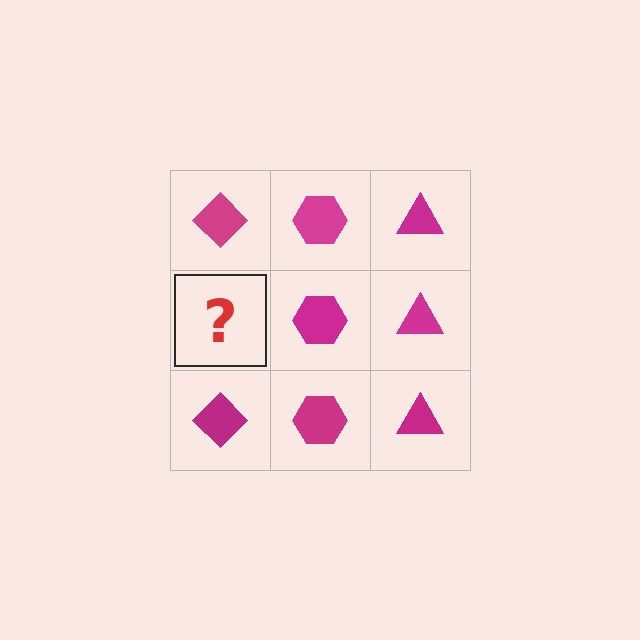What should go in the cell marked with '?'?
The missing cell should contain a magenta diamond.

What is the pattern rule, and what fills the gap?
The rule is that each column has a consistent shape. The gap should be filled with a magenta diamond.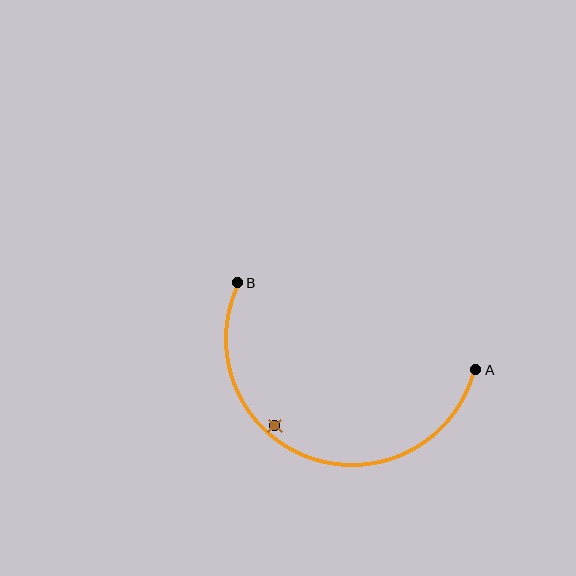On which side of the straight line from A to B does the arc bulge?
The arc bulges below the straight line connecting A and B.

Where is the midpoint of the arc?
The arc midpoint is the point on the curve farthest from the straight line joining A and B. It sits below that line.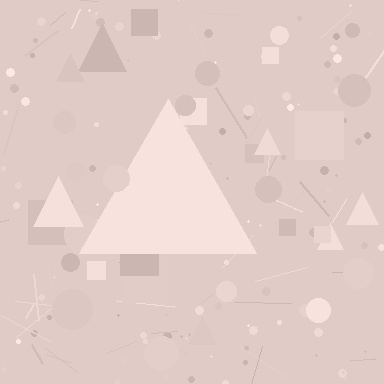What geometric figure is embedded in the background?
A triangle is embedded in the background.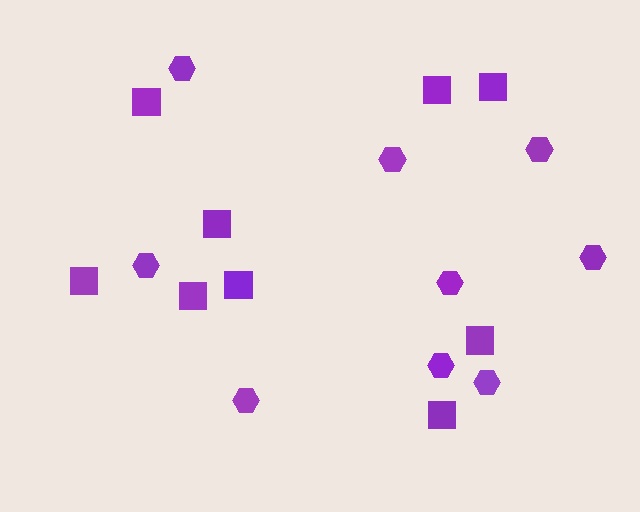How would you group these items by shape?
There are 2 groups: one group of hexagons (9) and one group of squares (9).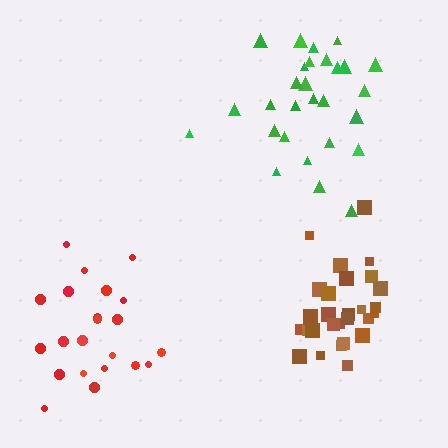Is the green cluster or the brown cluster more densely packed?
Brown.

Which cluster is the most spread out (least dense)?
Green.